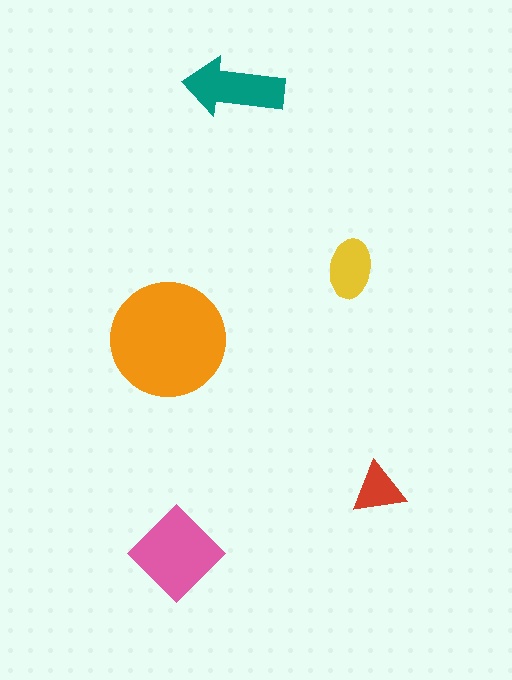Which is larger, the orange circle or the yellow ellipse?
The orange circle.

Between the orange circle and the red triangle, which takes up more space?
The orange circle.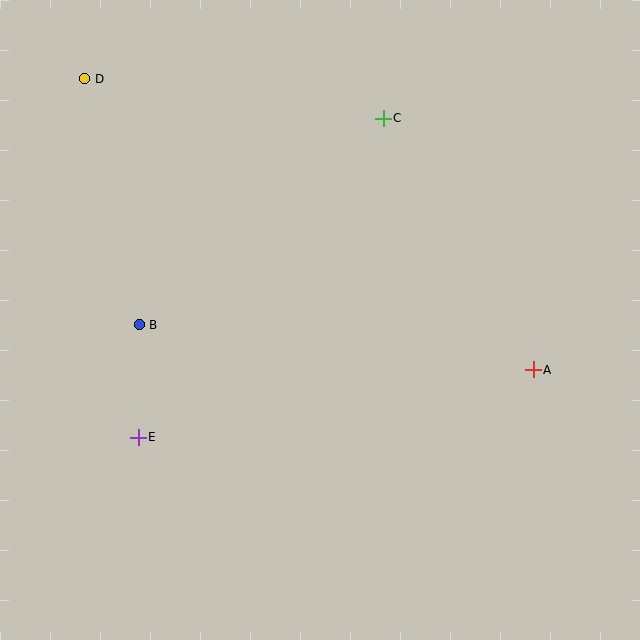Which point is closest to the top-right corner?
Point C is closest to the top-right corner.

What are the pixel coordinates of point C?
Point C is at (383, 118).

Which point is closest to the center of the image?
Point B at (139, 325) is closest to the center.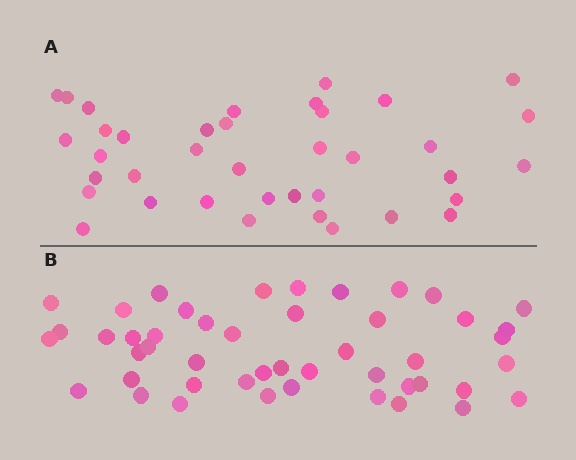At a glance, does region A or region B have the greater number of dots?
Region B (the bottom region) has more dots.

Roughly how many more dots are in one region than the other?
Region B has roughly 8 or so more dots than region A.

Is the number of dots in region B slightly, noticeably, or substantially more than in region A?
Region B has only slightly more — the two regions are fairly close. The ratio is roughly 1.2 to 1.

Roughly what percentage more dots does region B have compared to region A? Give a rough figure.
About 25% more.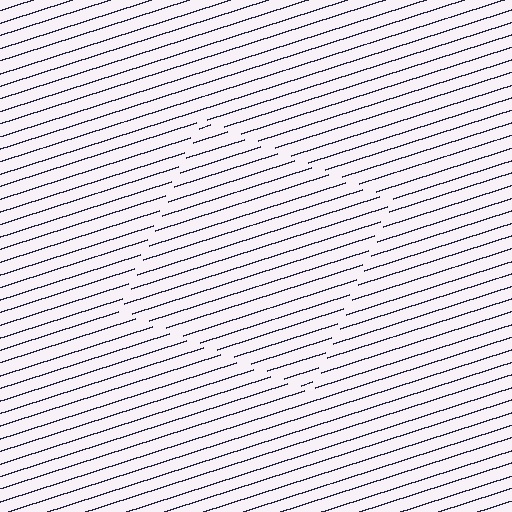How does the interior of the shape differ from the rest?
The interior of the shape contains the same grating, shifted by half a period — the contour is defined by the phase discontinuity where line-ends from the inner and outer gratings abut.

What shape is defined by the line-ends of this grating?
An illusory square. The interior of the shape contains the same grating, shifted by half a period — the contour is defined by the phase discontinuity where line-ends from the inner and outer gratings abut.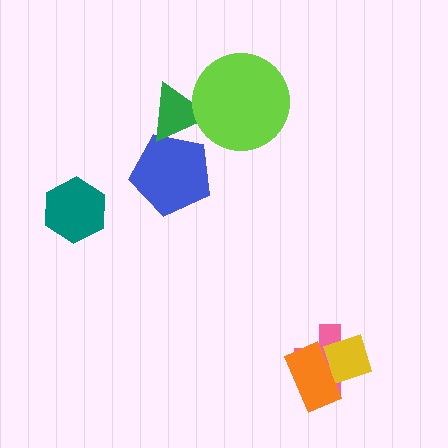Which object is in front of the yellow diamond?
The orange rectangle is in front of the yellow diamond.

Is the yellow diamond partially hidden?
Yes, it is partially covered by another shape.